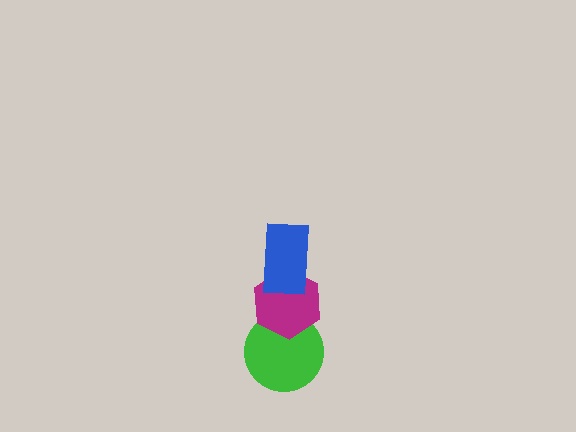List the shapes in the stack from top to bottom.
From top to bottom: the blue rectangle, the magenta hexagon, the green circle.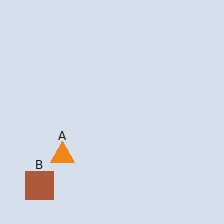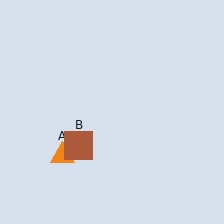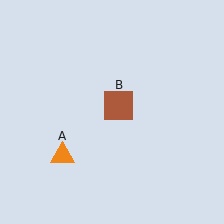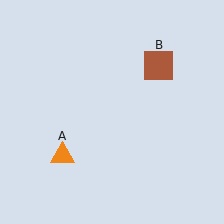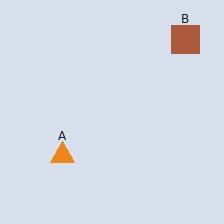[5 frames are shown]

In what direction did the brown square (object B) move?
The brown square (object B) moved up and to the right.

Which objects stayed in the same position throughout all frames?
Orange triangle (object A) remained stationary.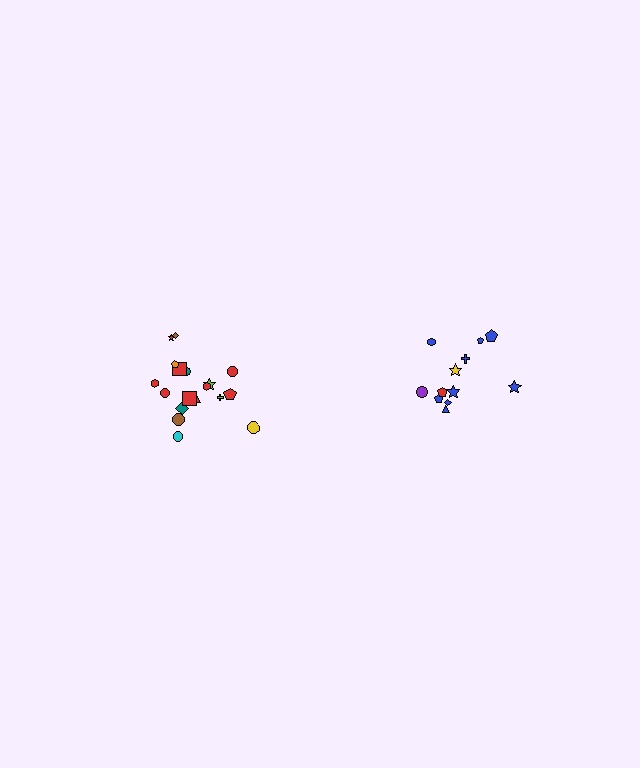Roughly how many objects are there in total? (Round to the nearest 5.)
Roughly 30 objects in total.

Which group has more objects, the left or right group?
The left group.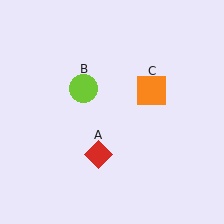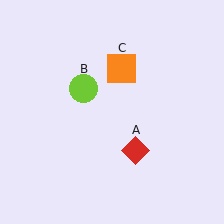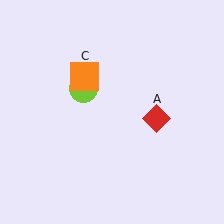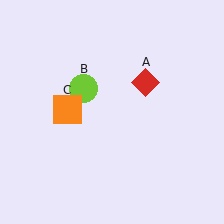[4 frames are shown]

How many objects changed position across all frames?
2 objects changed position: red diamond (object A), orange square (object C).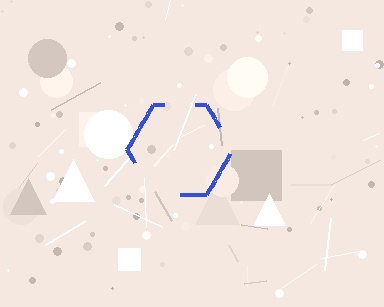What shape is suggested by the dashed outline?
The dashed outline suggests a hexagon.